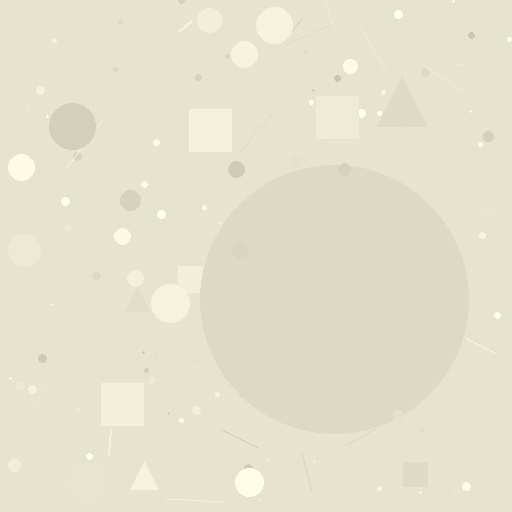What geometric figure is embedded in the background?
A circle is embedded in the background.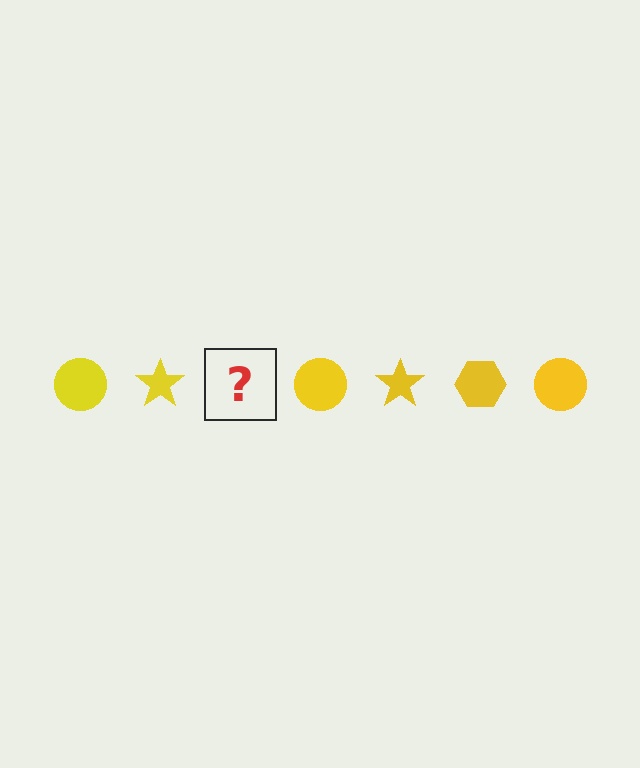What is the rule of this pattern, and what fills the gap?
The rule is that the pattern cycles through circle, star, hexagon shapes in yellow. The gap should be filled with a yellow hexagon.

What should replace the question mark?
The question mark should be replaced with a yellow hexagon.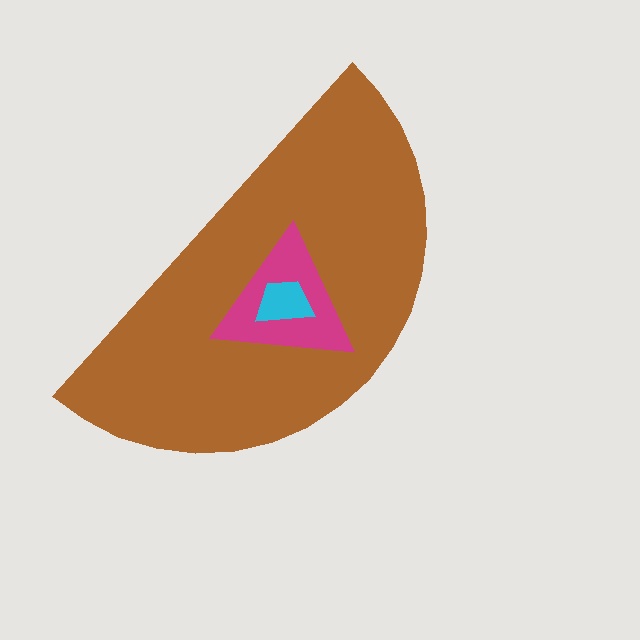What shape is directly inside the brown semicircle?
The magenta triangle.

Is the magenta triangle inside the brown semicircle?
Yes.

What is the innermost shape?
The cyan trapezoid.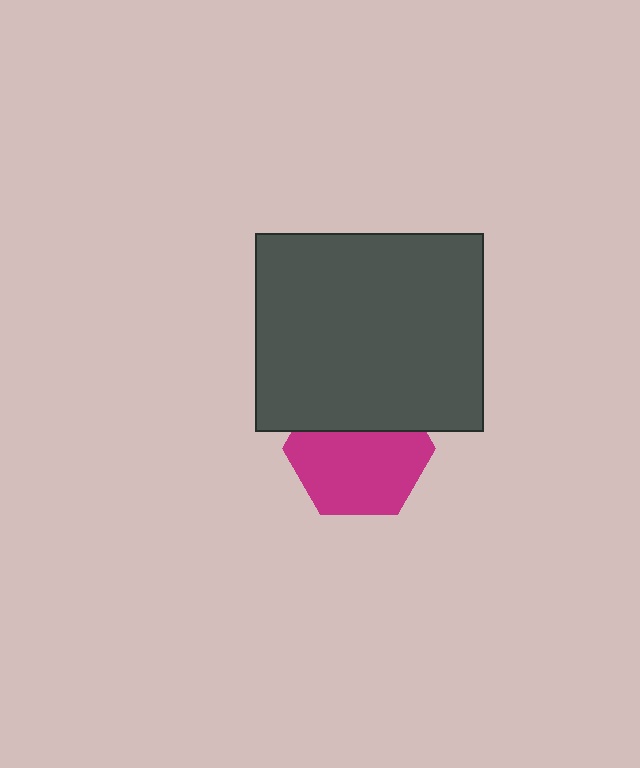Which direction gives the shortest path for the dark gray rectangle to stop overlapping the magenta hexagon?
Moving up gives the shortest separation.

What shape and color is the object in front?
The object in front is a dark gray rectangle.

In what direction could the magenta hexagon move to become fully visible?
The magenta hexagon could move down. That would shift it out from behind the dark gray rectangle entirely.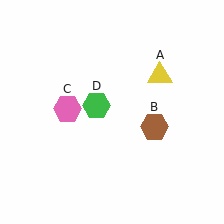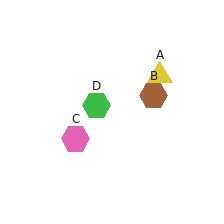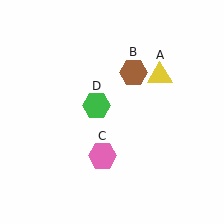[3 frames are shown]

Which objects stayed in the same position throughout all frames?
Yellow triangle (object A) and green hexagon (object D) remained stationary.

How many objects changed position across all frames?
2 objects changed position: brown hexagon (object B), pink hexagon (object C).